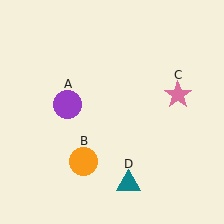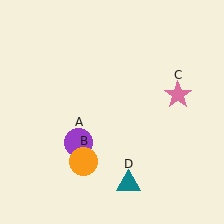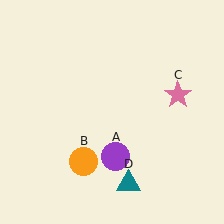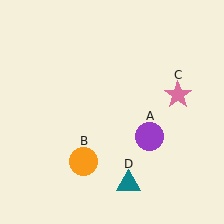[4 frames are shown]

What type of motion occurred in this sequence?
The purple circle (object A) rotated counterclockwise around the center of the scene.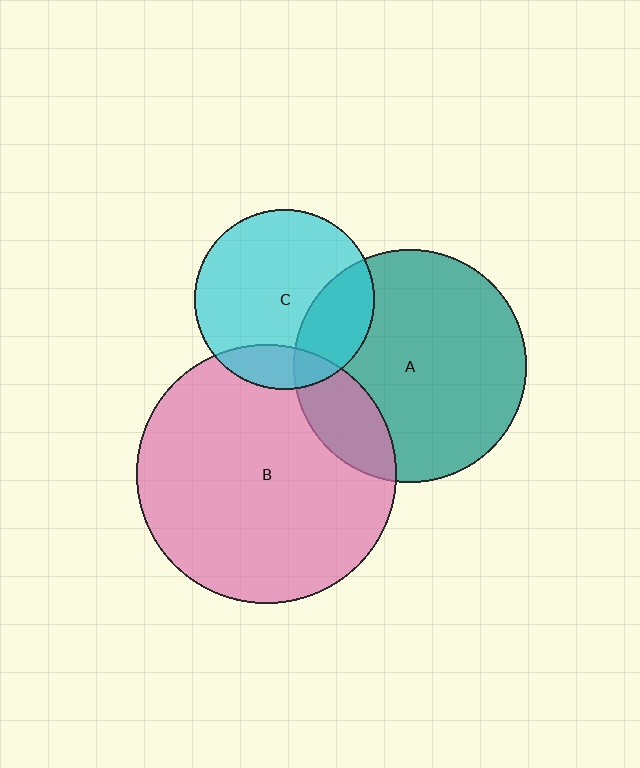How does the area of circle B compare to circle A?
Approximately 1.2 times.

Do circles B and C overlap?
Yes.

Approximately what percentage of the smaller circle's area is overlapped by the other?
Approximately 15%.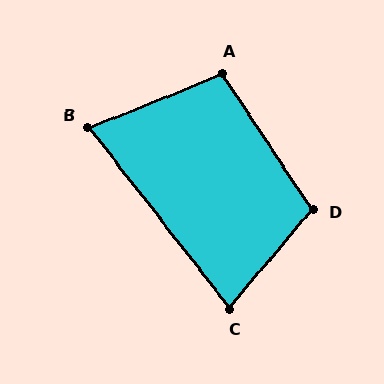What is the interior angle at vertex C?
Approximately 78 degrees (acute).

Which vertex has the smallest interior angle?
B, at approximately 74 degrees.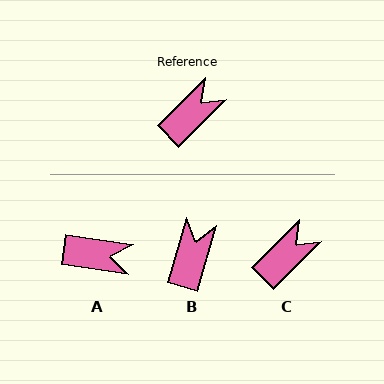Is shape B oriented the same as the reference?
No, it is off by about 29 degrees.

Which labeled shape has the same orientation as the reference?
C.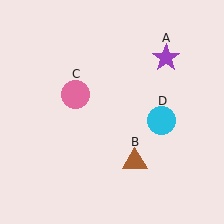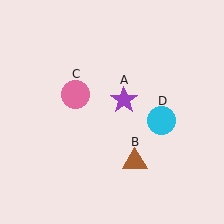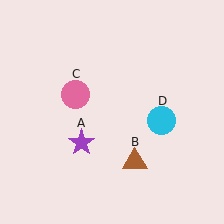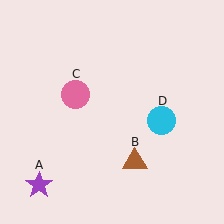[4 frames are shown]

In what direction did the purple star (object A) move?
The purple star (object A) moved down and to the left.